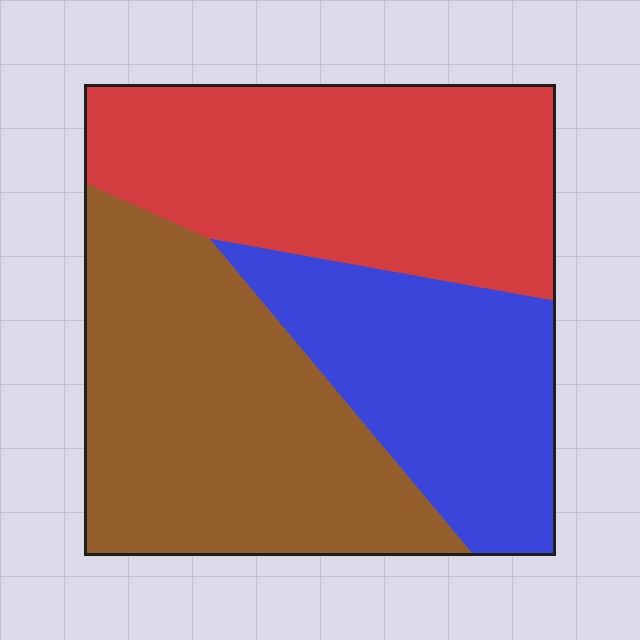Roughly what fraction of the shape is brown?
Brown covers roughly 40% of the shape.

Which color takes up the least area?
Blue, at roughly 25%.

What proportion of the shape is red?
Red covers about 35% of the shape.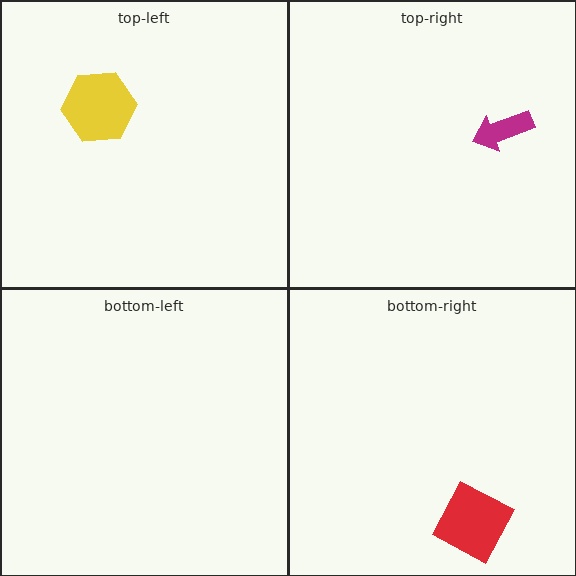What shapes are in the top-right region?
The magenta arrow.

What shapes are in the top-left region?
The yellow hexagon.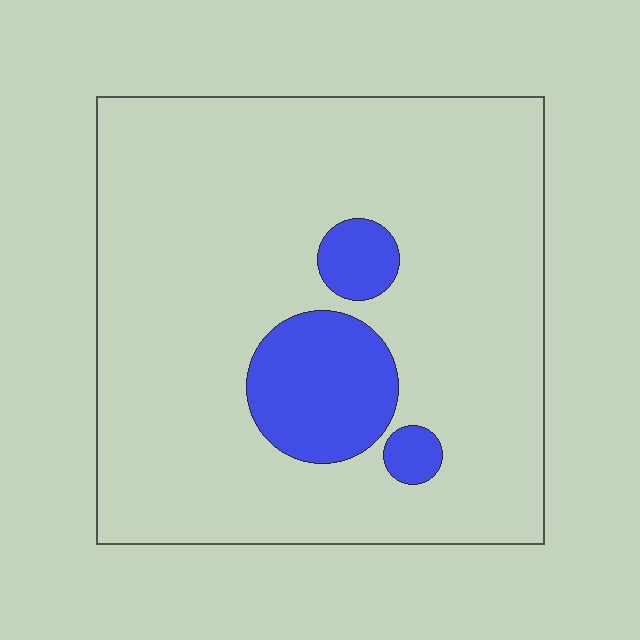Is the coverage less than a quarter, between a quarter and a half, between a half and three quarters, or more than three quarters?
Less than a quarter.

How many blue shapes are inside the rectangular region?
3.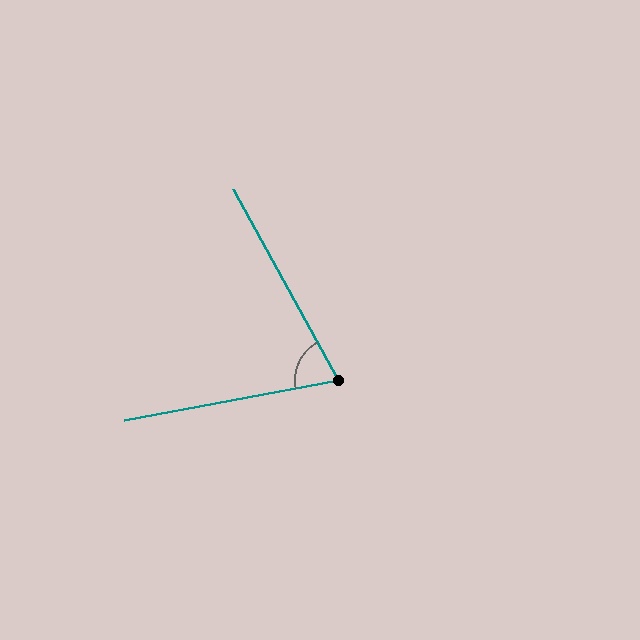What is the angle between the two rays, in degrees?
Approximately 72 degrees.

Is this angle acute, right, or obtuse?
It is acute.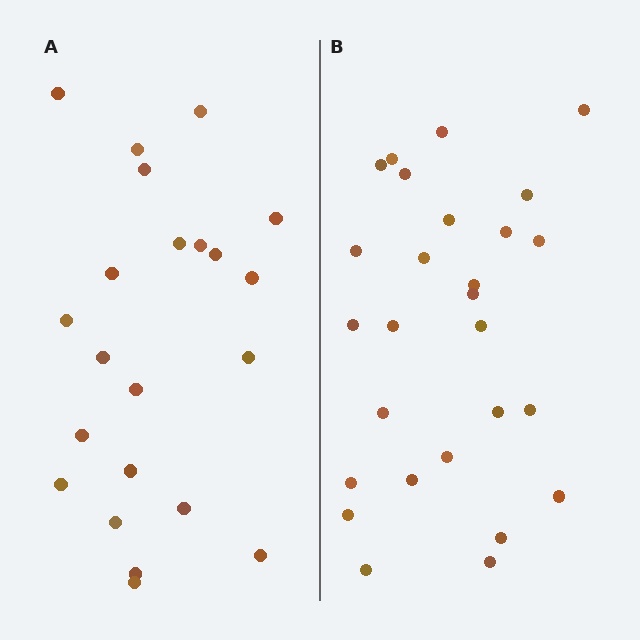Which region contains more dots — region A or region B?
Region B (the right region) has more dots.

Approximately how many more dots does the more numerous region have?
Region B has about 5 more dots than region A.